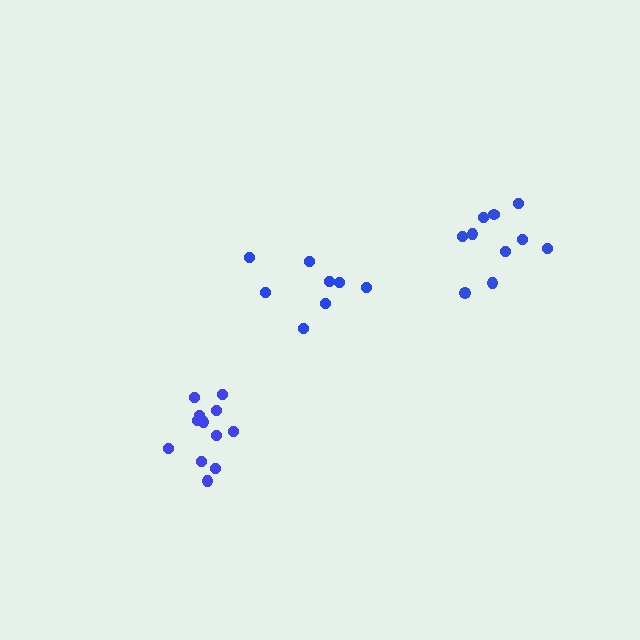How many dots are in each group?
Group 1: 12 dots, Group 2: 8 dots, Group 3: 10 dots (30 total).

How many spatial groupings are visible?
There are 3 spatial groupings.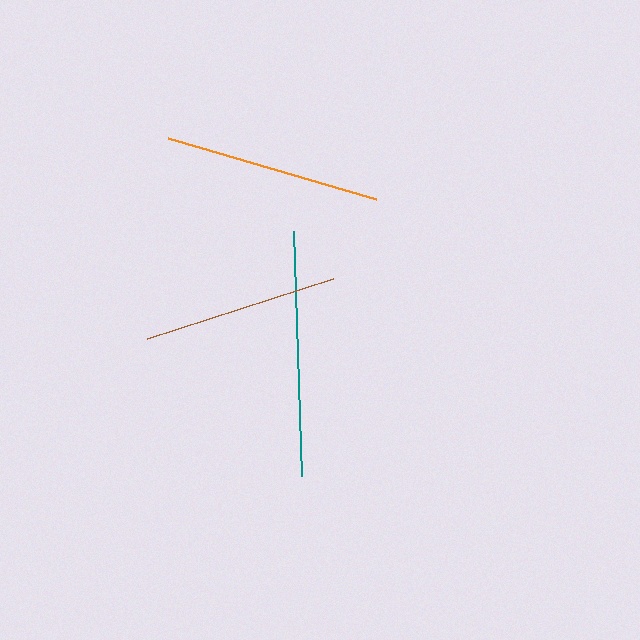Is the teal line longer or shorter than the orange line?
The teal line is longer than the orange line.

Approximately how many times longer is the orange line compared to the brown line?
The orange line is approximately 1.1 times the length of the brown line.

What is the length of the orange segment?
The orange segment is approximately 216 pixels long.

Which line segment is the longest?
The teal line is the longest at approximately 245 pixels.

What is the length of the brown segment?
The brown segment is approximately 195 pixels long.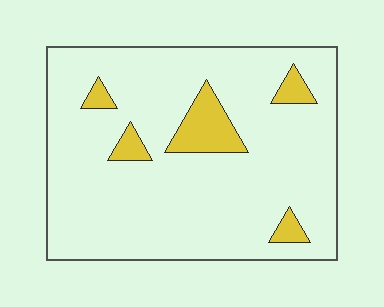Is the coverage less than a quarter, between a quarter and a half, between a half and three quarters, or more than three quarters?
Less than a quarter.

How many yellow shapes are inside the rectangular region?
5.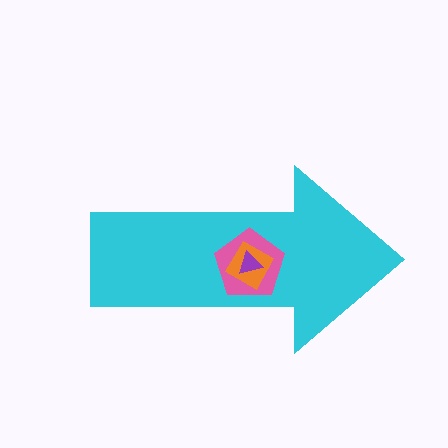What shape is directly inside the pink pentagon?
The orange diamond.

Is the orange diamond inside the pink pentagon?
Yes.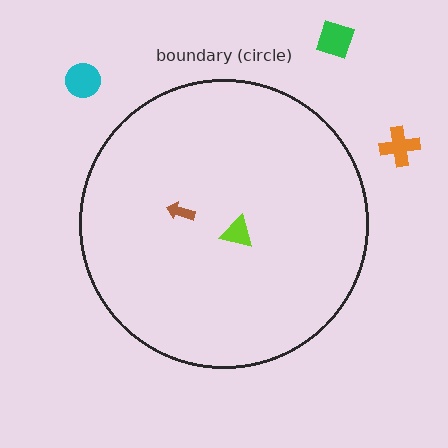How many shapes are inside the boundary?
2 inside, 3 outside.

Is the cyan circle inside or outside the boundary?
Outside.